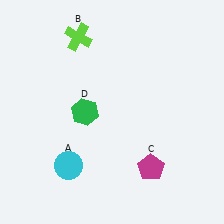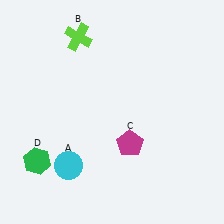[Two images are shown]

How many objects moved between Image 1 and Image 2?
2 objects moved between the two images.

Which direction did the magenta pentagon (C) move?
The magenta pentagon (C) moved up.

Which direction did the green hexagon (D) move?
The green hexagon (D) moved down.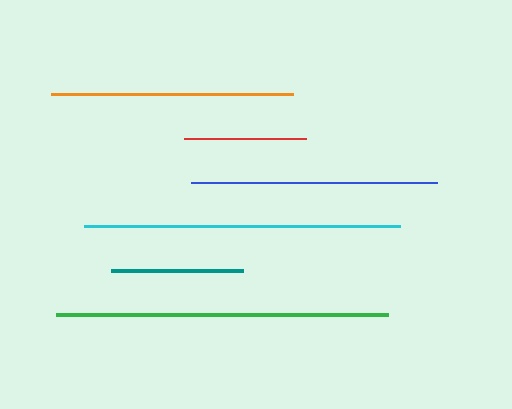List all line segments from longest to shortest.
From longest to shortest: green, cyan, blue, orange, teal, red.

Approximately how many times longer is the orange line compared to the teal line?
The orange line is approximately 1.8 times the length of the teal line.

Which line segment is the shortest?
The red line is the shortest at approximately 121 pixels.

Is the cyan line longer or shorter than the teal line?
The cyan line is longer than the teal line.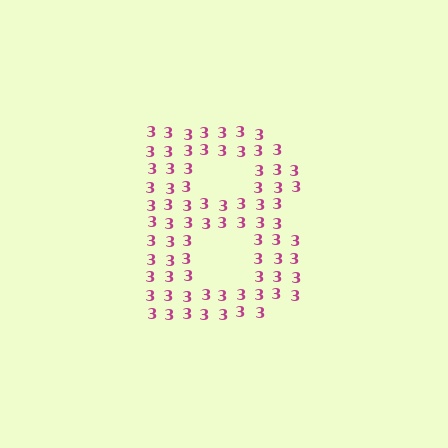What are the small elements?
The small elements are digit 3's.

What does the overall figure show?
The overall figure shows the letter B.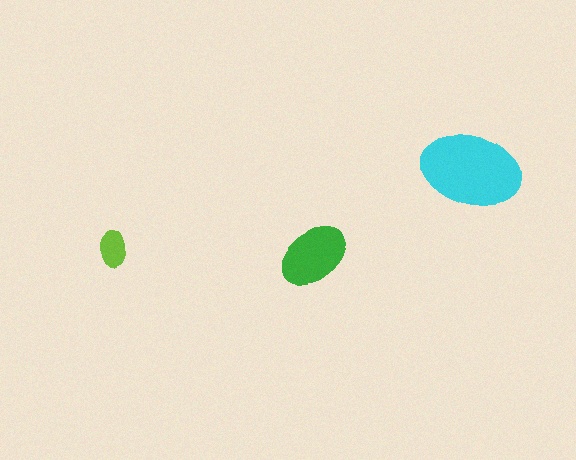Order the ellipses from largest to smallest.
the cyan one, the green one, the lime one.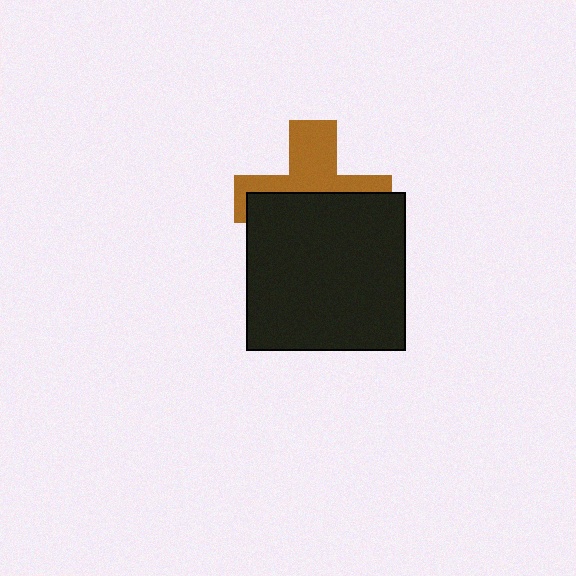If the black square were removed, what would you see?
You would see the complete brown cross.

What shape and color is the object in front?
The object in front is a black square.